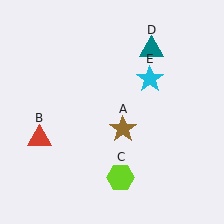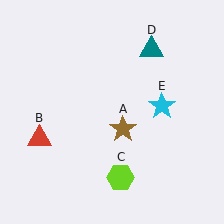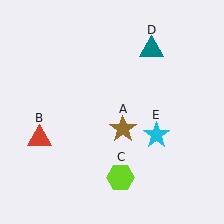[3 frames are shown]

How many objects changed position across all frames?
1 object changed position: cyan star (object E).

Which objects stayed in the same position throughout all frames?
Brown star (object A) and red triangle (object B) and lime hexagon (object C) and teal triangle (object D) remained stationary.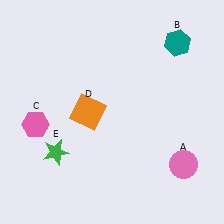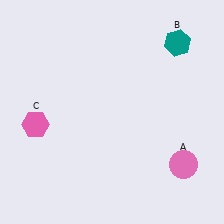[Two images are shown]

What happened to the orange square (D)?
The orange square (D) was removed in Image 2. It was in the bottom-left area of Image 1.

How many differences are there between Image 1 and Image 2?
There are 2 differences between the two images.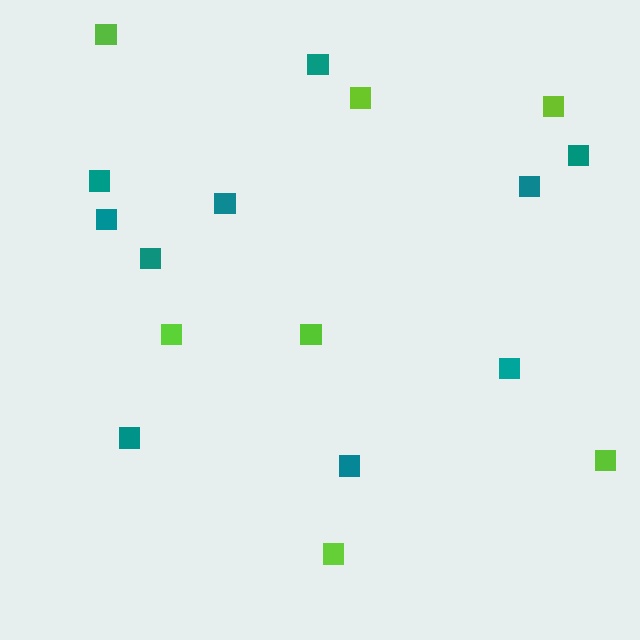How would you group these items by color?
There are 2 groups: one group of teal squares (10) and one group of lime squares (7).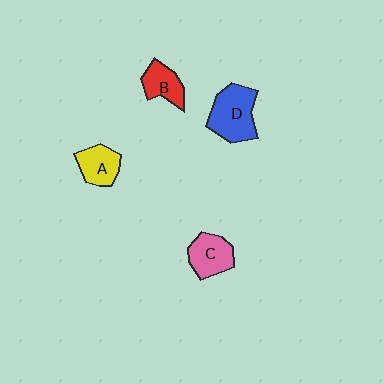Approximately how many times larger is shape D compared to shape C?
Approximately 1.4 times.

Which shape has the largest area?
Shape D (blue).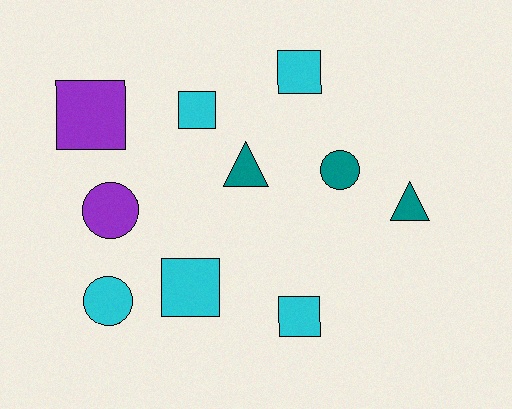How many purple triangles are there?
There are no purple triangles.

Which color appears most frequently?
Cyan, with 5 objects.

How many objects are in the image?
There are 10 objects.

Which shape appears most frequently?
Square, with 5 objects.